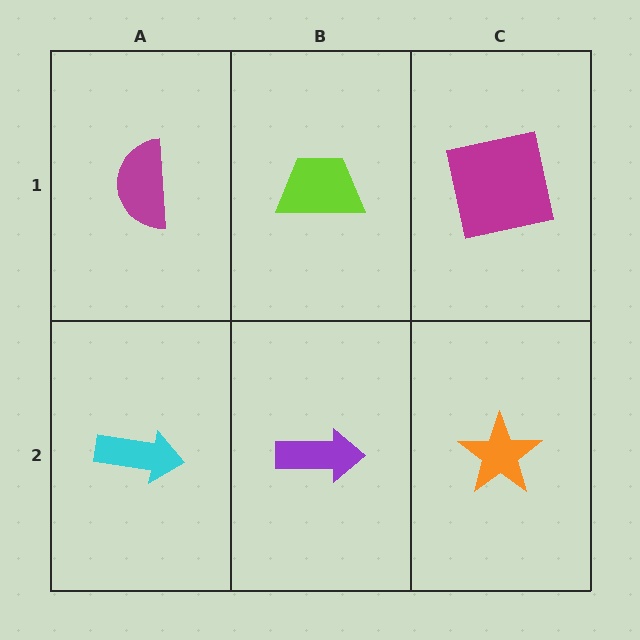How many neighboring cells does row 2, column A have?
2.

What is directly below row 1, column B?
A purple arrow.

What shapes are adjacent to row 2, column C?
A magenta square (row 1, column C), a purple arrow (row 2, column B).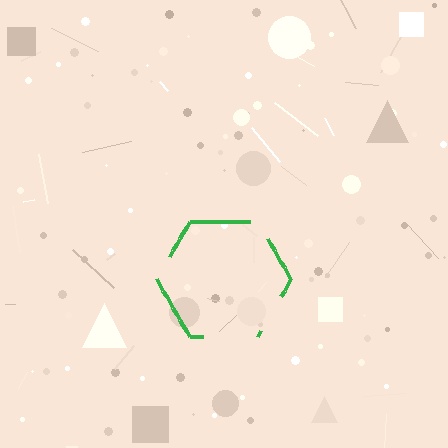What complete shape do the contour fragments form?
The contour fragments form a hexagon.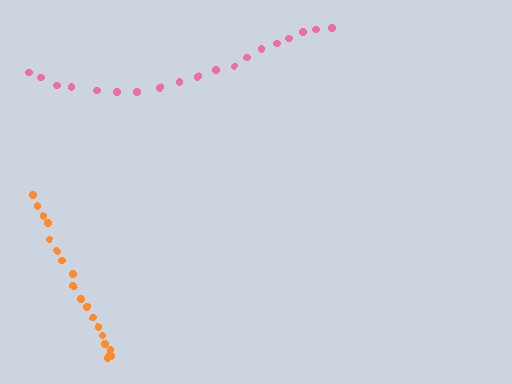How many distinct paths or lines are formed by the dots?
There are 2 distinct paths.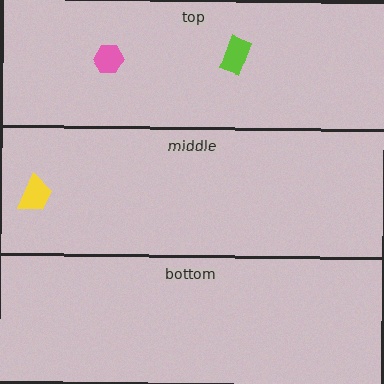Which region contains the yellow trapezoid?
The middle region.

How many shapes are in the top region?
2.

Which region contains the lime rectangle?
The top region.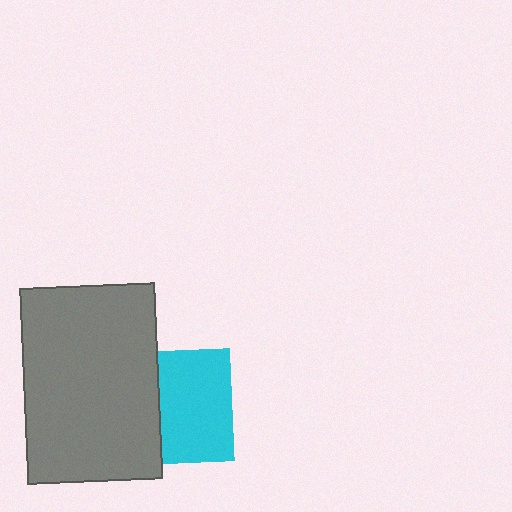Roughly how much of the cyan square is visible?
About half of it is visible (roughly 64%).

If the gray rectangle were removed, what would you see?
You would see the complete cyan square.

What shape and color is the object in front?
The object in front is a gray rectangle.